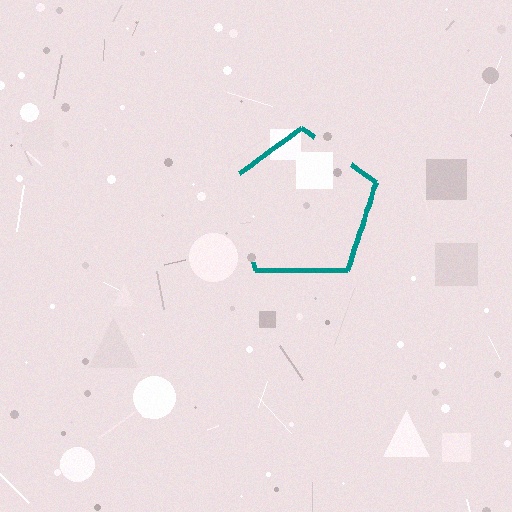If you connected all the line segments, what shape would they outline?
They would outline a pentagon.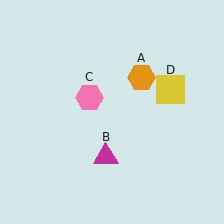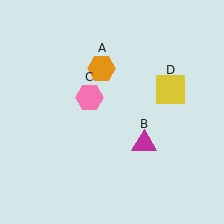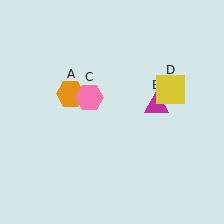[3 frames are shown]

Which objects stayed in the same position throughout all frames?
Pink hexagon (object C) and yellow square (object D) remained stationary.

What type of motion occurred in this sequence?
The orange hexagon (object A), magenta triangle (object B) rotated counterclockwise around the center of the scene.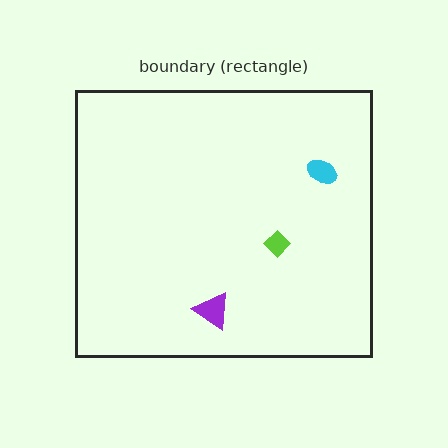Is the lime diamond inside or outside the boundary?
Inside.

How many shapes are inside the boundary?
3 inside, 0 outside.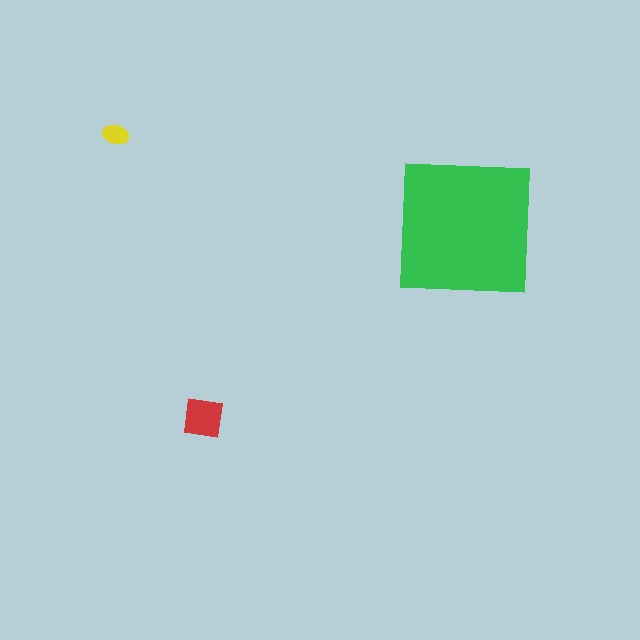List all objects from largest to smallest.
The green square, the red square, the yellow ellipse.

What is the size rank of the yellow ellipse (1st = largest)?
3rd.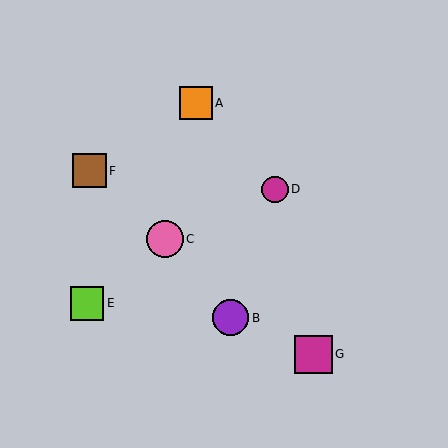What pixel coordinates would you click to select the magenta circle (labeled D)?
Click at (275, 189) to select the magenta circle D.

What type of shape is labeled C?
Shape C is a pink circle.